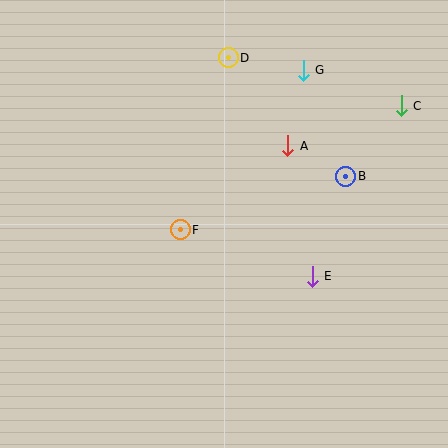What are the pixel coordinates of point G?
Point G is at (303, 70).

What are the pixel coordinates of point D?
Point D is at (228, 58).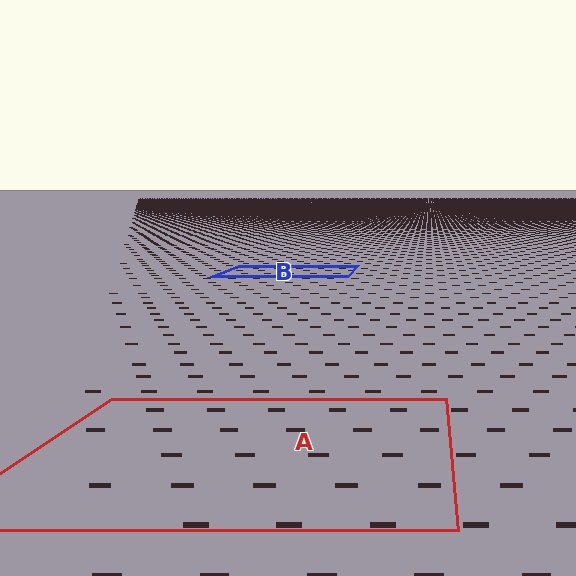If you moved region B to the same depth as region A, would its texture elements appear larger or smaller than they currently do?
They would appear larger. At a closer depth, the same texture elements are projected at a bigger on-screen size.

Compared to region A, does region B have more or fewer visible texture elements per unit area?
Region B has more texture elements per unit area — they are packed more densely because it is farther away.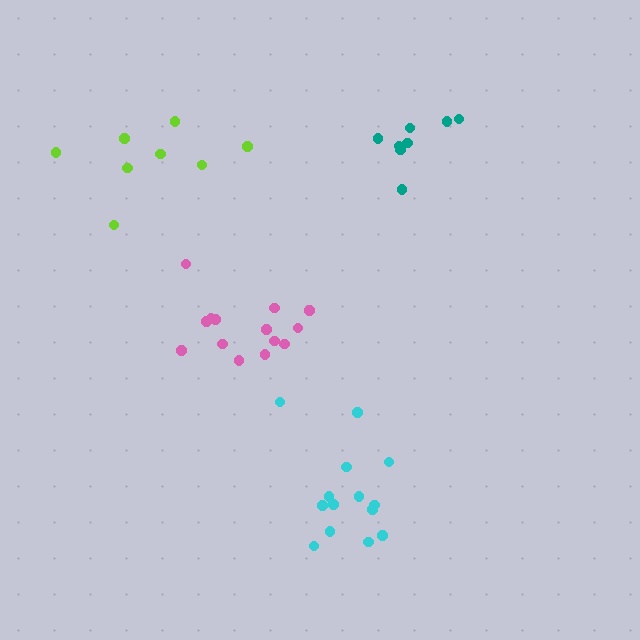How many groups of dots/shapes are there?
There are 4 groups.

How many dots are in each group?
Group 1: 8 dots, Group 2: 8 dots, Group 3: 14 dots, Group 4: 14 dots (44 total).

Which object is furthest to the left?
The lime cluster is leftmost.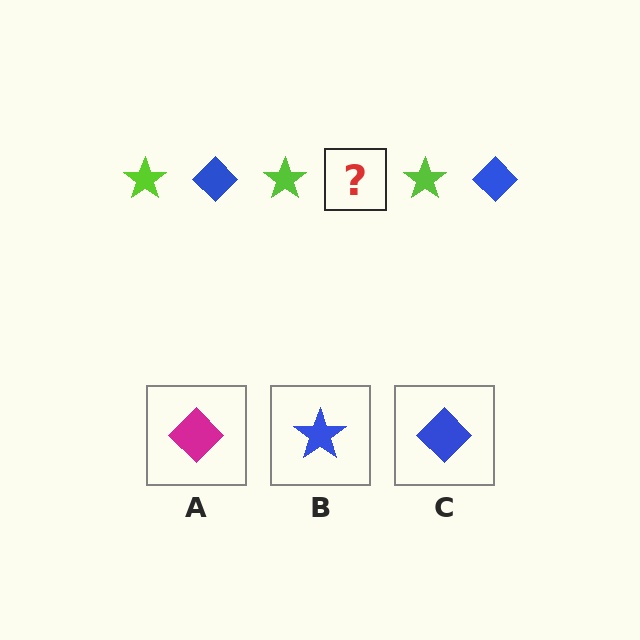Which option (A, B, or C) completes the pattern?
C.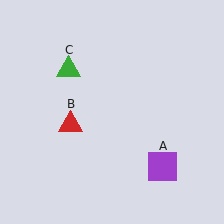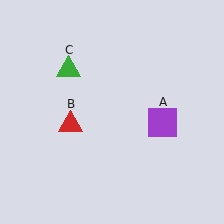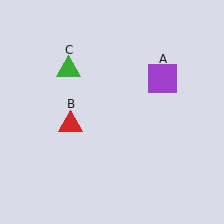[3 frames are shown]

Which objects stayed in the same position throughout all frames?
Red triangle (object B) and green triangle (object C) remained stationary.